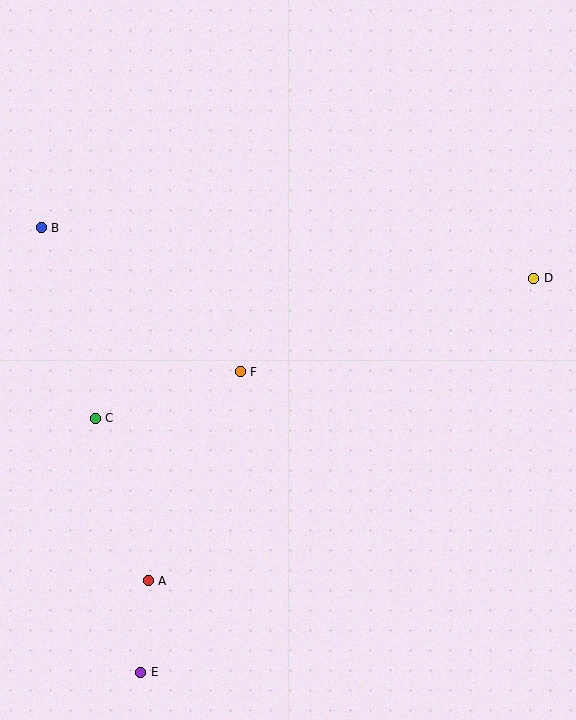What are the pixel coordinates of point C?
Point C is at (95, 418).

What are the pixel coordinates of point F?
Point F is at (240, 372).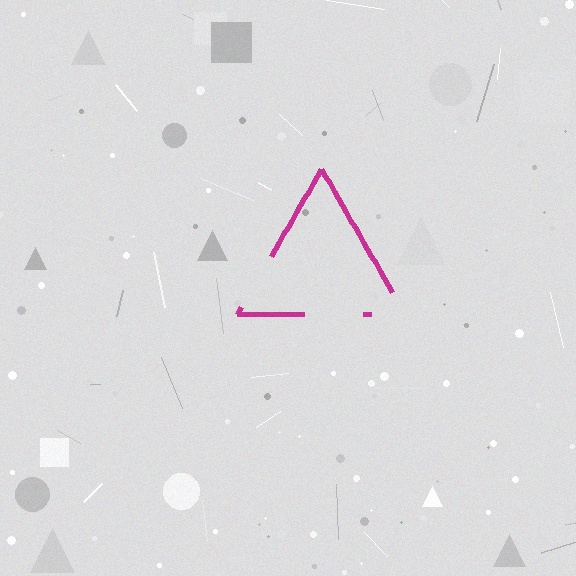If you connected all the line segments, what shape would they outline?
They would outline a triangle.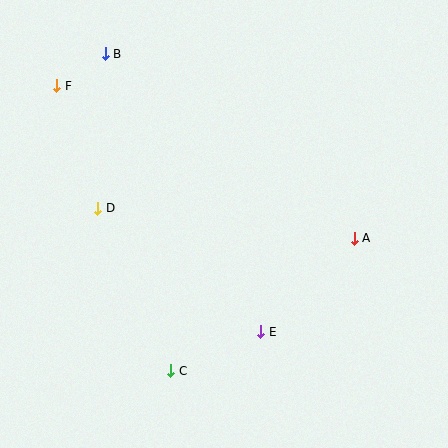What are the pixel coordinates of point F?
Point F is at (57, 86).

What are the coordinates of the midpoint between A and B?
The midpoint between A and B is at (230, 146).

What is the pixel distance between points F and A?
The distance between F and A is 334 pixels.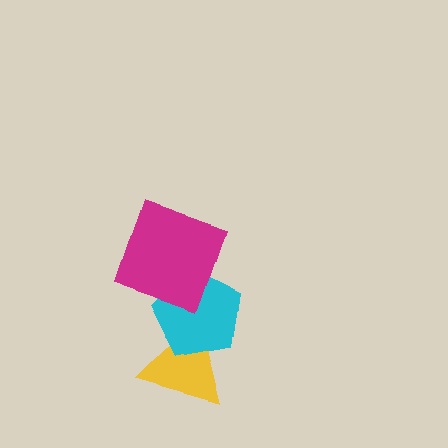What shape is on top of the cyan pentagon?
The magenta square is on top of the cyan pentagon.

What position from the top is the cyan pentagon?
The cyan pentagon is 2nd from the top.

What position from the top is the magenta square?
The magenta square is 1st from the top.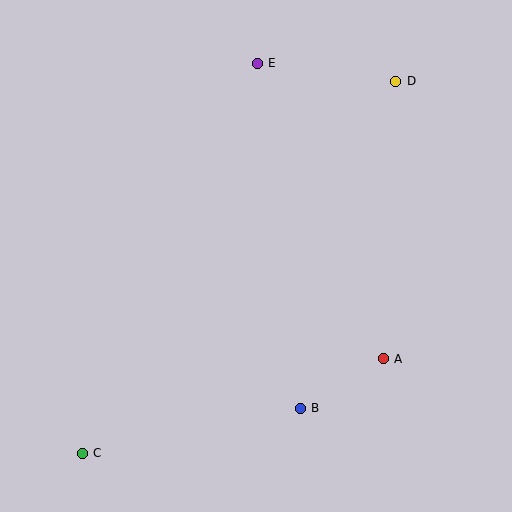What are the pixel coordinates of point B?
Point B is at (300, 409).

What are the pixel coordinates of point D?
Point D is at (396, 81).